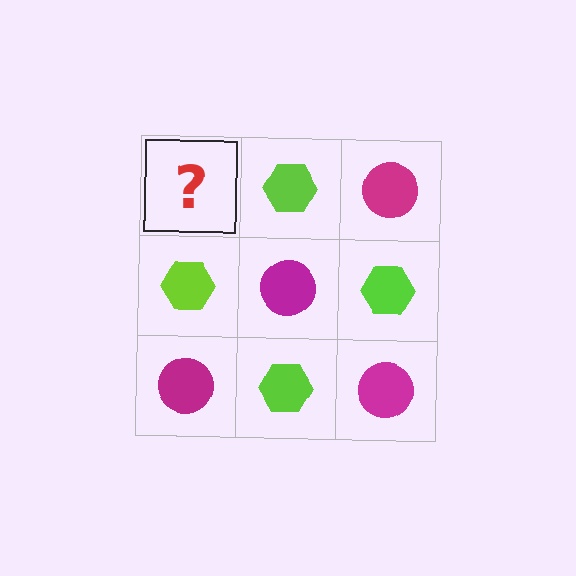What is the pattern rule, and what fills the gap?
The rule is that it alternates magenta circle and lime hexagon in a checkerboard pattern. The gap should be filled with a magenta circle.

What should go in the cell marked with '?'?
The missing cell should contain a magenta circle.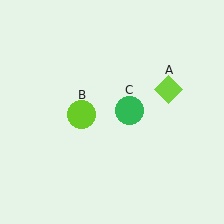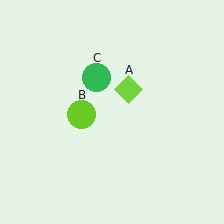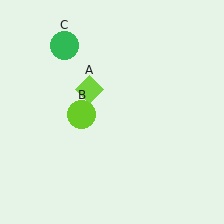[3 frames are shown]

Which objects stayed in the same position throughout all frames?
Lime circle (object B) remained stationary.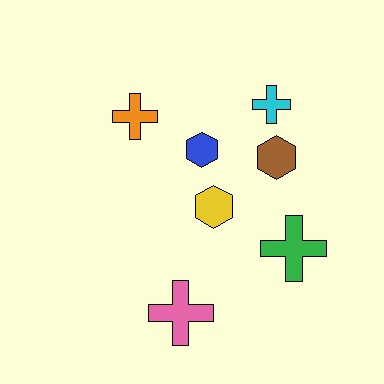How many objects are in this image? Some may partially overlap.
There are 7 objects.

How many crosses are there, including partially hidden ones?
There are 4 crosses.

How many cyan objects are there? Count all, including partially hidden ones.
There is 1 cyan object.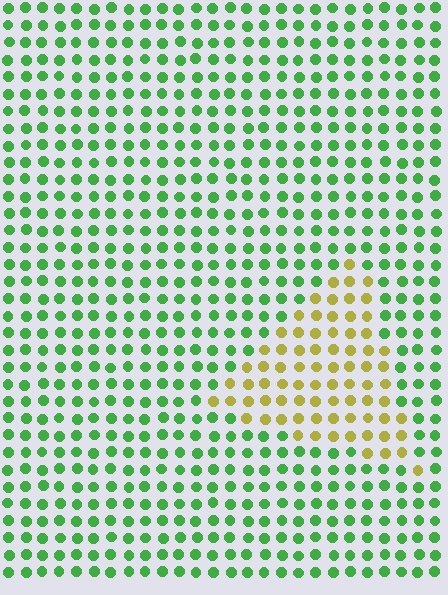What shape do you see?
I see a triangle.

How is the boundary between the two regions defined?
The boundary is defined purely by a slight shift in hue (about 62 degrees). Spacing, size, and orientation are identical on both sides.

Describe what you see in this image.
The image is filled with small green elements in a uniform arrangement. A triangle-shaped region is visible where the elements are tinted to a slightly different hue, forming a subtle color boundary.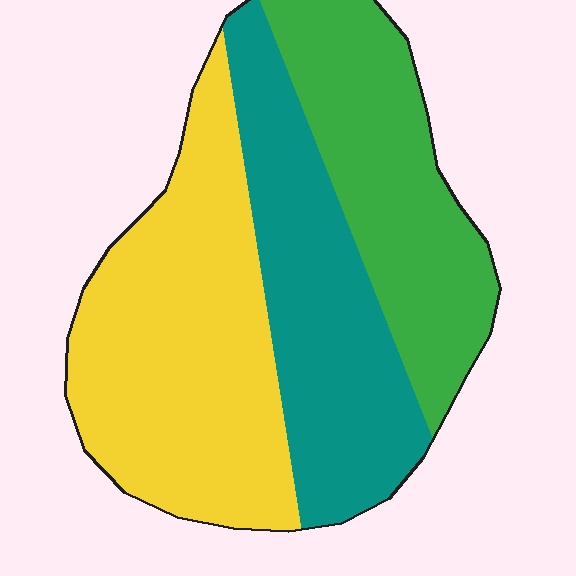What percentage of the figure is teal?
Teal takes up about one third (1/3) of the figure.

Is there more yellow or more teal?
Yellow.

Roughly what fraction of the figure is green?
Green takes up between a quarter and a half of the figure.